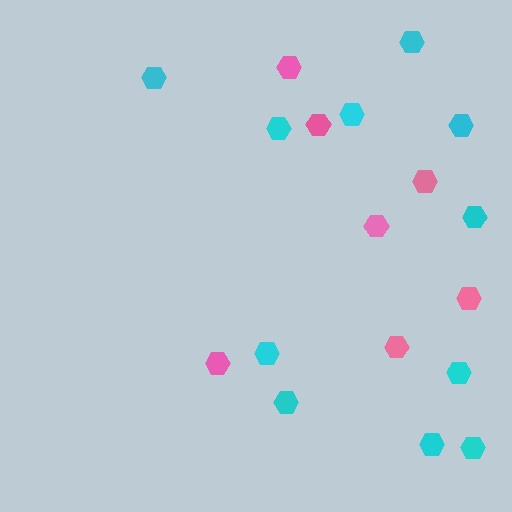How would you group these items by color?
There are 2 groups: one group of pink hexagons (7) and one group of cyan hexagons (11).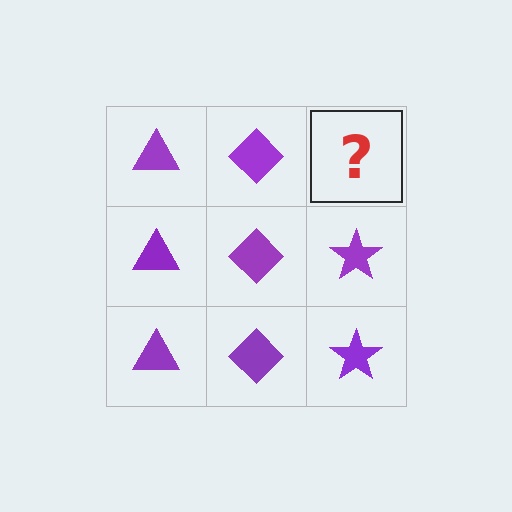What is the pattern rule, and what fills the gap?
The rule is that each column has a consistent shape. The gap should be filled with a purple star.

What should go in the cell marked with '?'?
The missing cell should contain a purple star.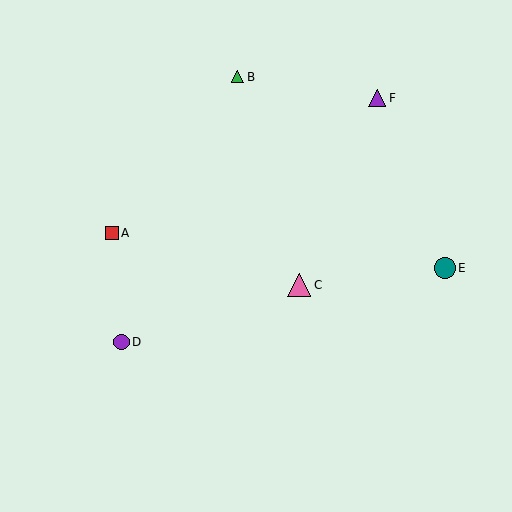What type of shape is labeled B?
Shape B is a green triangle.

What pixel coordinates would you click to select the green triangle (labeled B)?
Click at (238, 77) to select the green triangle B.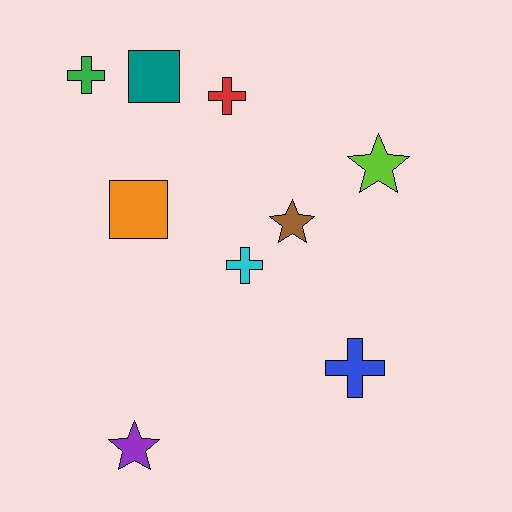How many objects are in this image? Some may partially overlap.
There are 9 objects.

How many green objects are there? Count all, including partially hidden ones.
There is 1 green object.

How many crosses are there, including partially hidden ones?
There are 4 crosses.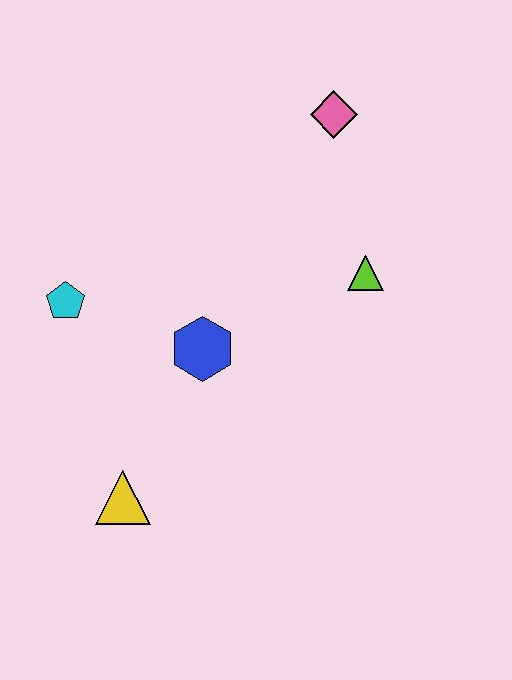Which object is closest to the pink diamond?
The lime triangle is closest to the pink diamond.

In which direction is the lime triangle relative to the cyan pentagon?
The lime triangle is to the right of the cyan pentagon.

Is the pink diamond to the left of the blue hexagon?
No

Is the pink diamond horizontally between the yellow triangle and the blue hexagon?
No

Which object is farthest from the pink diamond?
The yellow triangle is farthest from the pink diamond.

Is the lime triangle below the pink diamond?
Yes